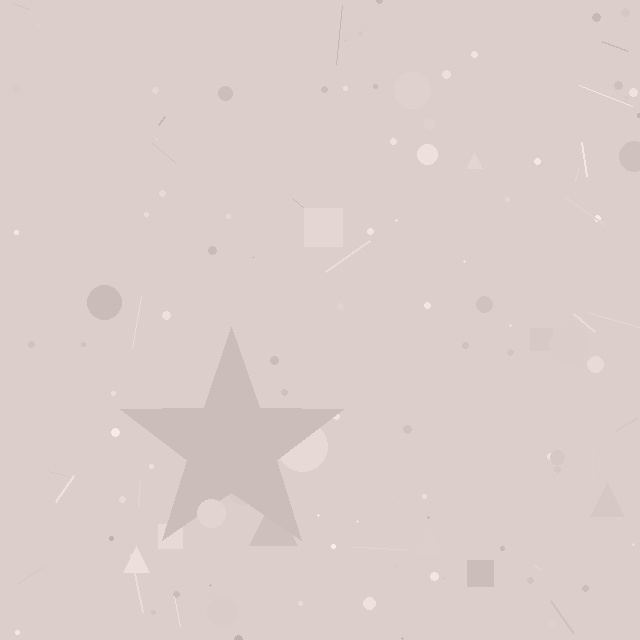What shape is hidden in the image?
A star is hidden in the image.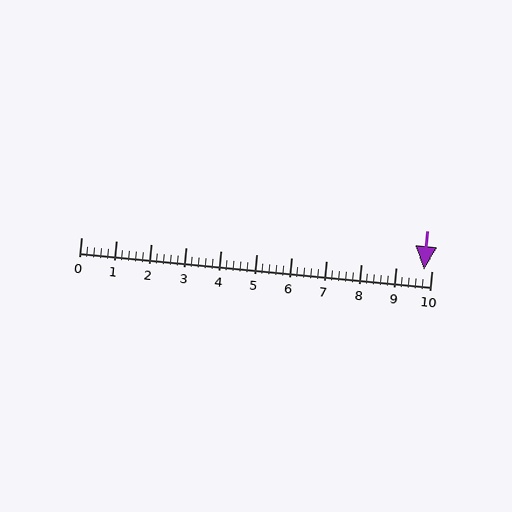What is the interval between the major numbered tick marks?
The major tick marks are spaced 1 units apart.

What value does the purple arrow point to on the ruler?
The purple arrow points to approximately 9.8.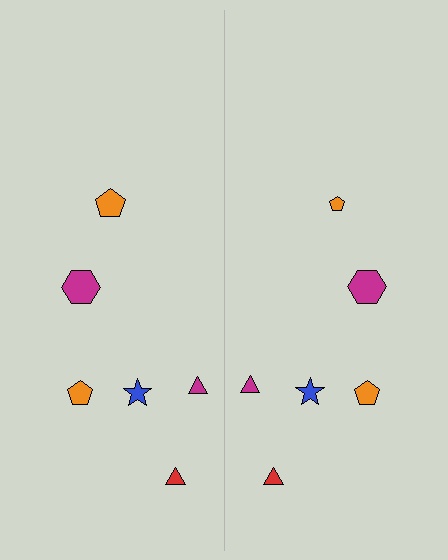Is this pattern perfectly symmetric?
No, the pattern is not perfectly symmetric. The orange pentagon on the right side has a different size than its mirror counterpart.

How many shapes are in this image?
There are 12 shapes in this image.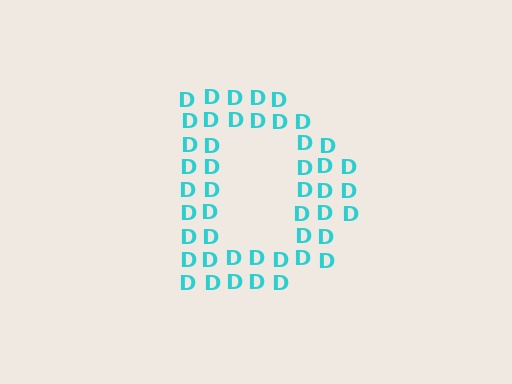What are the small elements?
The small elements are letter D's.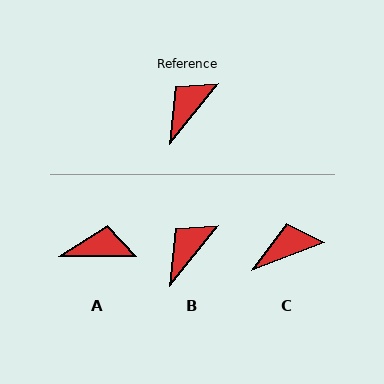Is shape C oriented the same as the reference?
No, it is off by about 31 degrees.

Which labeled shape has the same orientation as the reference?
B.